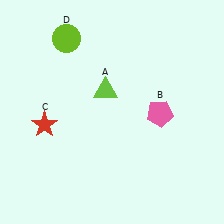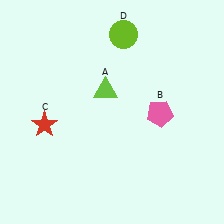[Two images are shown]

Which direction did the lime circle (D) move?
The lime circle (D) moved right.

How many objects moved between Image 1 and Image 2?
1 object moved between the two images.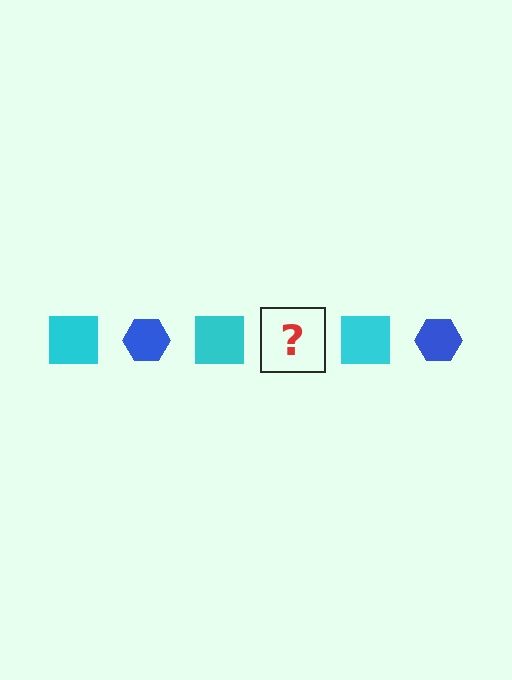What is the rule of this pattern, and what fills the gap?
The rule is that the pattern alternates between cyan square and blue hexagon. The gap should be filled with a blue hexagon.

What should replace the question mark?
The question mark should be replaced with a blue hexagon.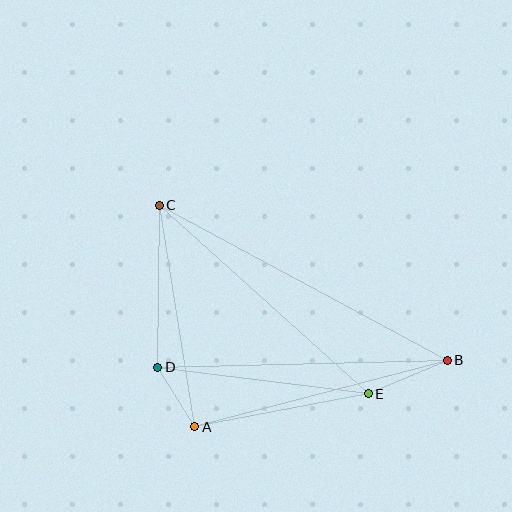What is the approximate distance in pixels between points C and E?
The distance between C and E is approximately 281 pixels.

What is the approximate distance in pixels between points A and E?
The distance between A and E is approximately 177 pixels.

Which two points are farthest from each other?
Points B and C are farthest from each other.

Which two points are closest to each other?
Points A and D are closest to each other.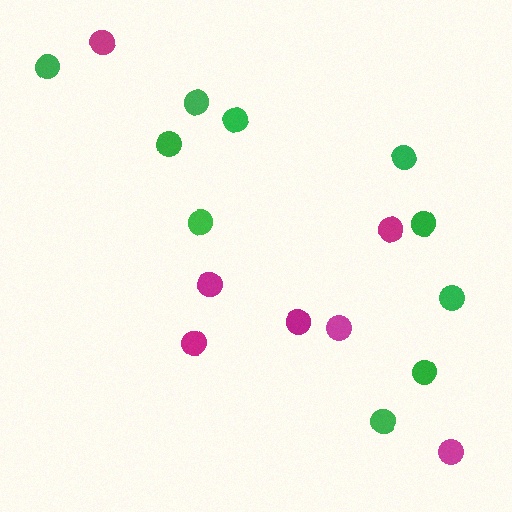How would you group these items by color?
There are 2 groups: one group of green circles (10) and one group of magenta circles (7).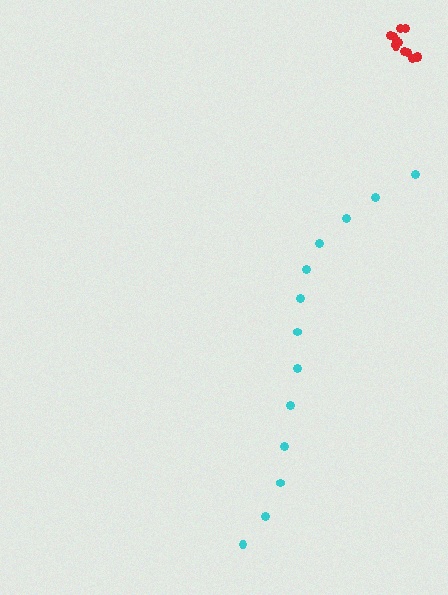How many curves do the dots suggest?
There are 2 distinct paths.